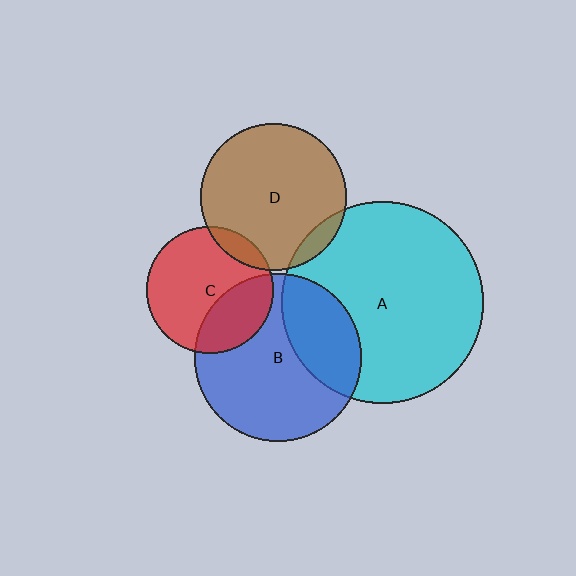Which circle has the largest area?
Circle A (cyan).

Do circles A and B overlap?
Yes.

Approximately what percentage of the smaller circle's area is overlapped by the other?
Approximately 30%.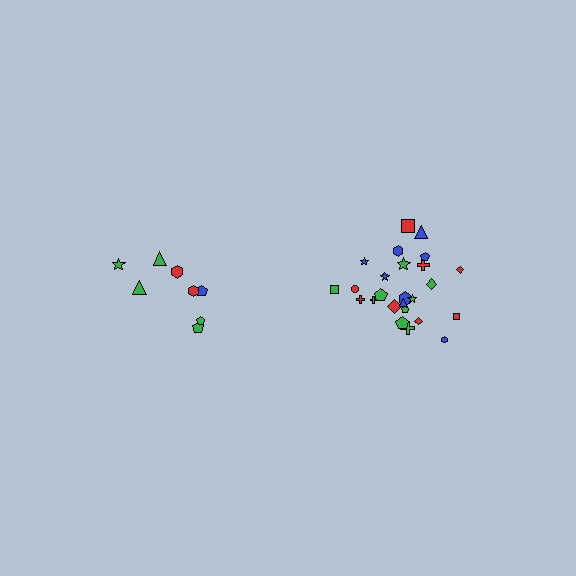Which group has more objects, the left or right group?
The right group.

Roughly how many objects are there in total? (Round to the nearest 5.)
Roughly 35 objects in total.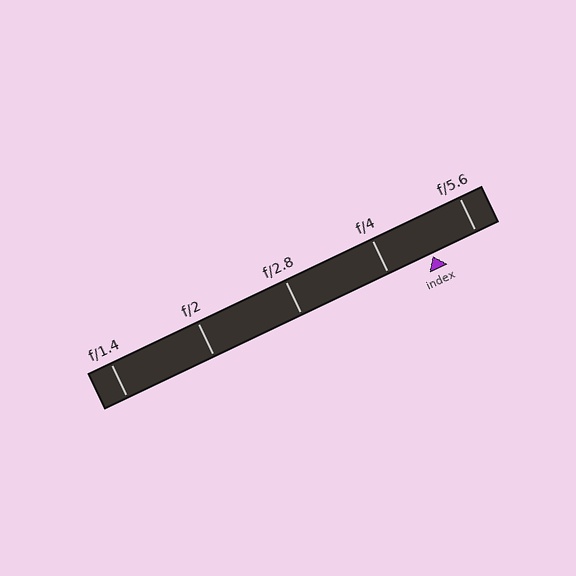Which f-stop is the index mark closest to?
The index mark is closest to f/4.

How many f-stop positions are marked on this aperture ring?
There are 5 f-stop positions marked.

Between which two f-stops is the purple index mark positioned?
The index mark is between f/4 and f/5.6.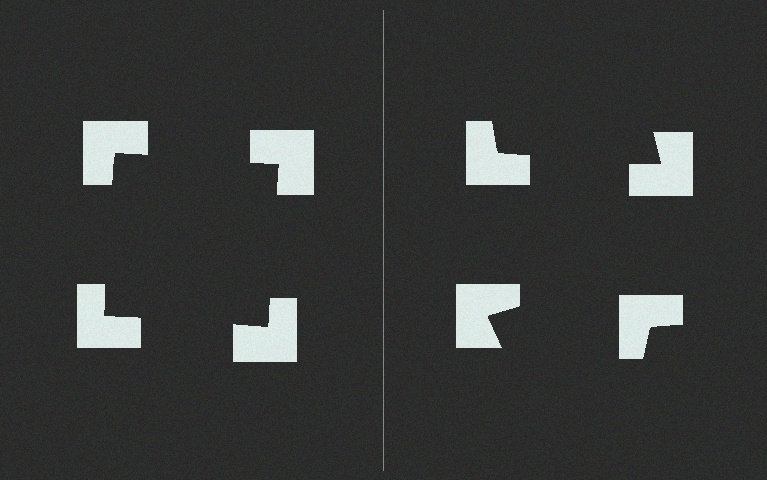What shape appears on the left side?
An illusory square.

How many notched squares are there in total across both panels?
8 — 4 on each side.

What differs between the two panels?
The notched squares are positioned identically on both sides; only the wedge orientations differ. On the left they align to a square; on the right they are misaligned.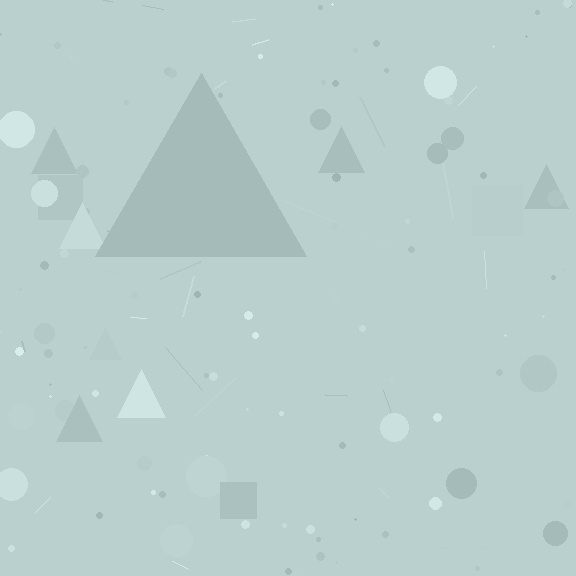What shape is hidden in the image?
A triangle is hidden in the image.